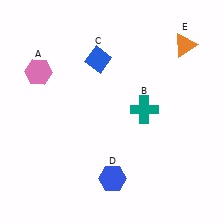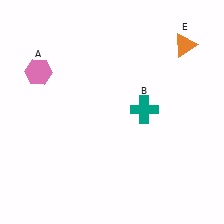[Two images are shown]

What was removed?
The blue hexagon (D), the blue diamond (C) were removed in Image 2.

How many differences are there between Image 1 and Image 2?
There are 2 differences between the two images.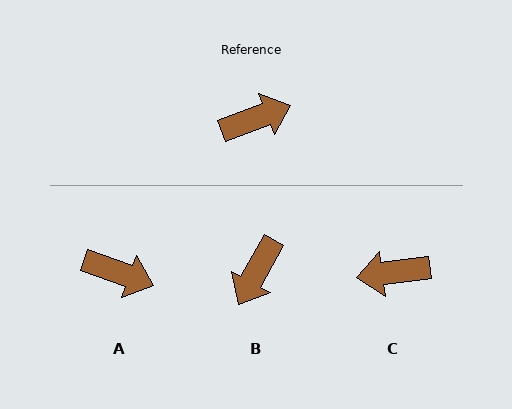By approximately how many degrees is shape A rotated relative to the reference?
Approximately 41 degrees clockwise.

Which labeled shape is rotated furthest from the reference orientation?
C, about 167 degrees away.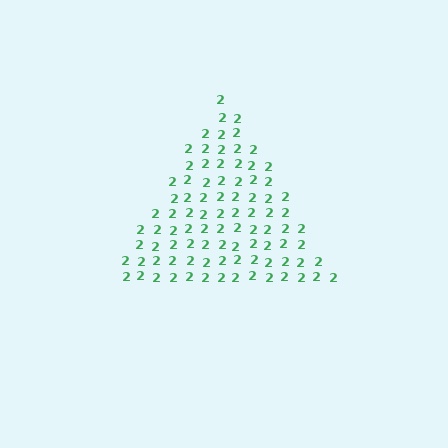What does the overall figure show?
The overall figure shows a triangle.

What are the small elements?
The small elements are digit 2's.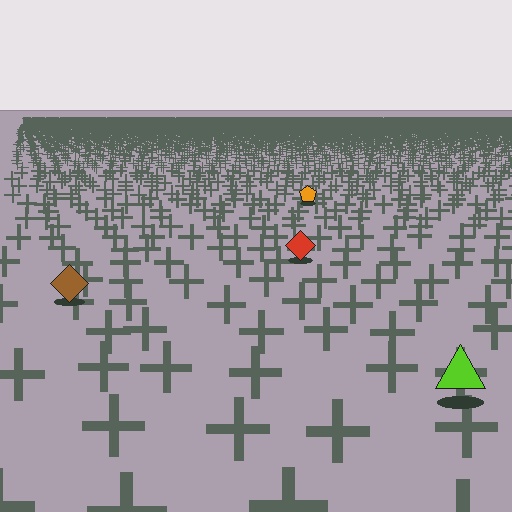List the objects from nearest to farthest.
From nearest to farthest: the lime triangle, the brown diamond, the red diamond, the orange pentagon.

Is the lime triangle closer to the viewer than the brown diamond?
Yes. The lime triangle is closer — you can tell from the texture gradient: the ground texture is coarser near it.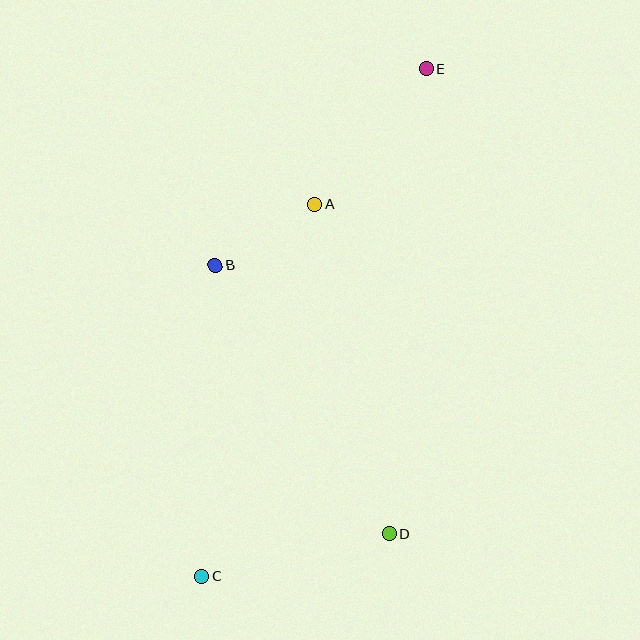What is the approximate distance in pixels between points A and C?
The distance between A and C is approximately 389 pixels.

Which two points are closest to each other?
Points A and B are closest to each other.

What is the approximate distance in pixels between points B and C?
The distance between B and C is approximately 311 pixels.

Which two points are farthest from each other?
Points C and E are farthest from each other.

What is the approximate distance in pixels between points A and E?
The distance between A and E is approximately 176 pixels.